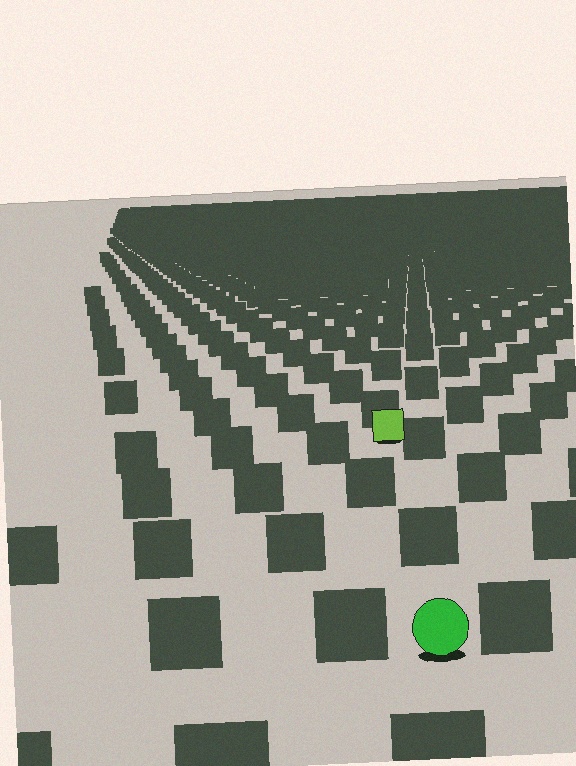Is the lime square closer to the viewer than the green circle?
No. The green circle is closer — you can tell from the texture gradient: the ground texture is coarser near it.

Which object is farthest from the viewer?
The lime square is farthest from the viewer. It appears smaller and the ground texture around it is denser.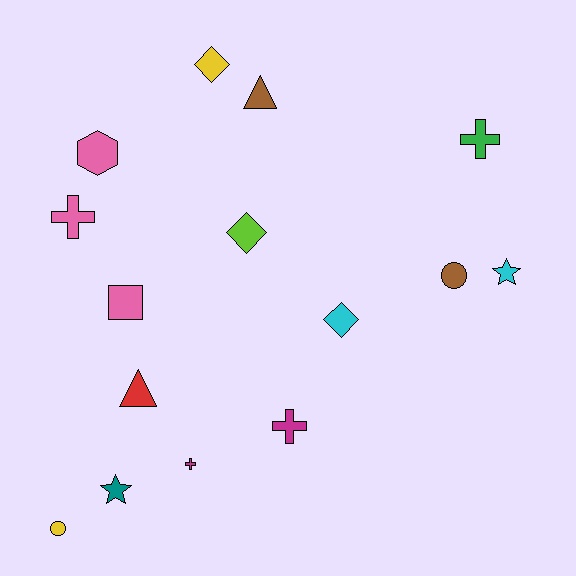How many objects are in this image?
There are 15 objects.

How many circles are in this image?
There are 2 circles.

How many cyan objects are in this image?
There are 2 cyan objects.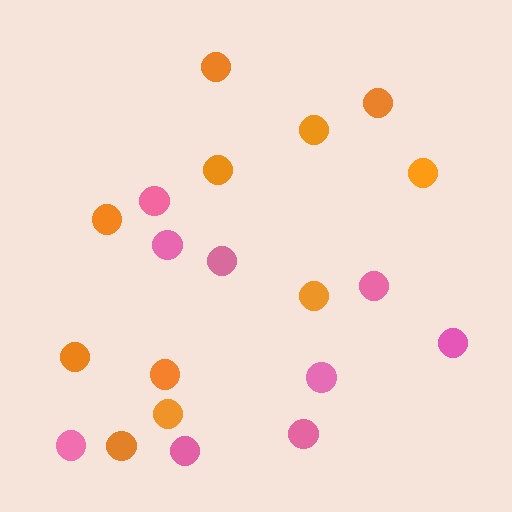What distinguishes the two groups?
There are 2 groups: one group of pink circles (9) and one group of orange circles (11).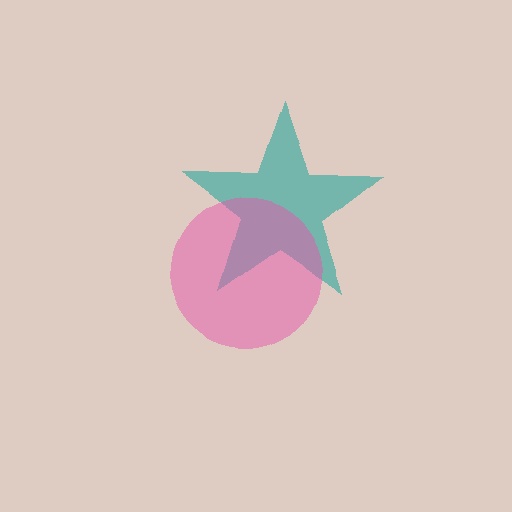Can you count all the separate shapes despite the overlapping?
Yes, there are 2 separate shapes.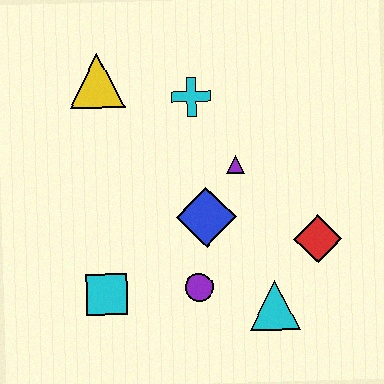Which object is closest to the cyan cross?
The purple triangle is closest to the cyan cross.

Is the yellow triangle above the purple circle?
Yes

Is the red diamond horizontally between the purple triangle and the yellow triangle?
No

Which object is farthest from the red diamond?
The yellow triangle is farthest from the red diamond.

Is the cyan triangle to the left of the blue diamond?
No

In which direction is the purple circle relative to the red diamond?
The purple circle is to the left of the red diamond.